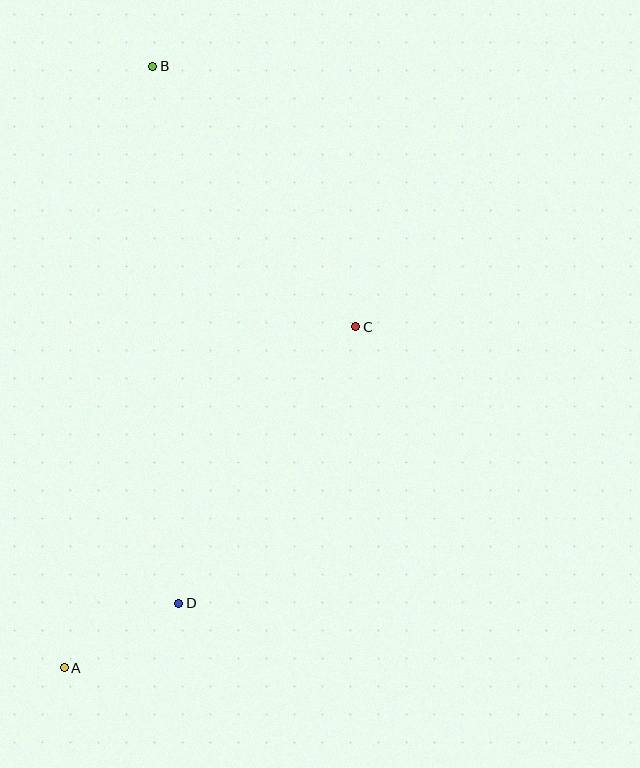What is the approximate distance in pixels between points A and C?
The distance between A and C is approximately 448 pixels.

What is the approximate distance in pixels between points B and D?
The distance between B and D is approximately 538 pixels.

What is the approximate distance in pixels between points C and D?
The distance between C and D is approximately 328 pixels.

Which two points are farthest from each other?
Points A and B are farthest from each other.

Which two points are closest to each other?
Points A and D are closest to each other.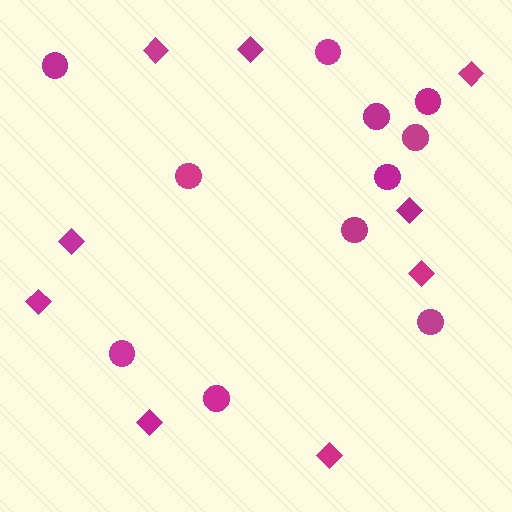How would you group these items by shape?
There are 2 groups: one group of circles (11) and one group of diamonds (9).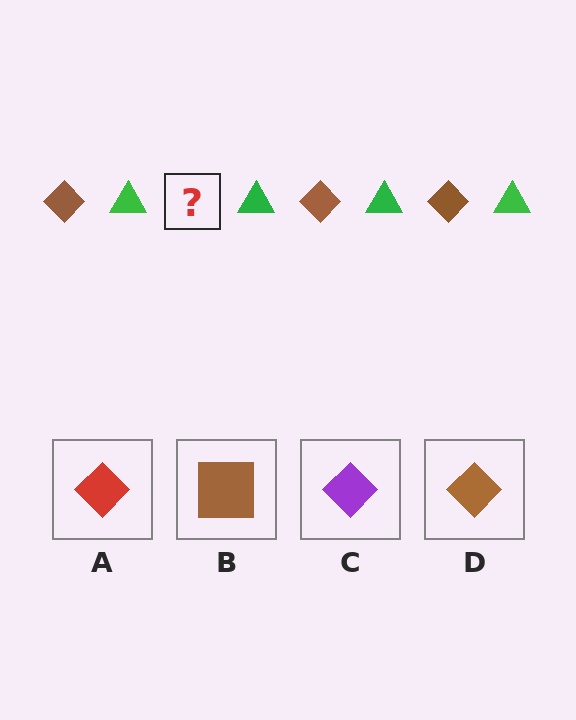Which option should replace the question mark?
Option D.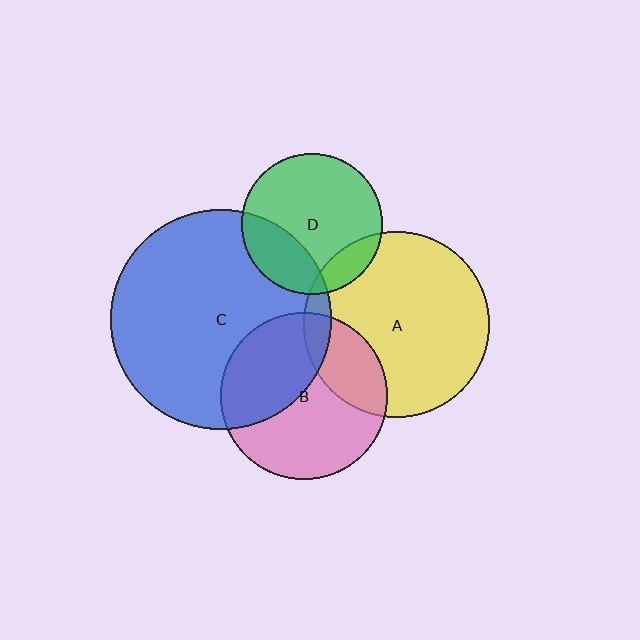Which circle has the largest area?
Circle C (blue).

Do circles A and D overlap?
Yes.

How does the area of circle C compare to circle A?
Approximately 1.4 times.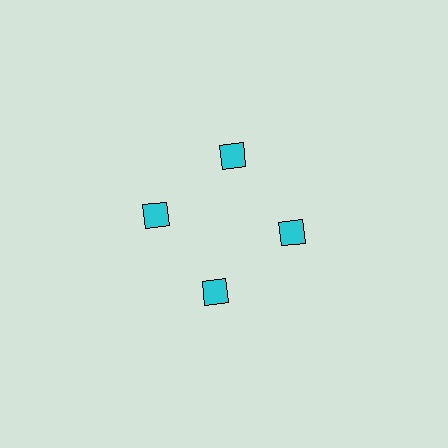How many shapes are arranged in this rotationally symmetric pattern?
There are 4 shapes, arranged in 4 groups of 1.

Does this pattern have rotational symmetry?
Yes, this pattern has 4-fold rotational symmetry. It looks the same after rotating 90 degrees around the center.